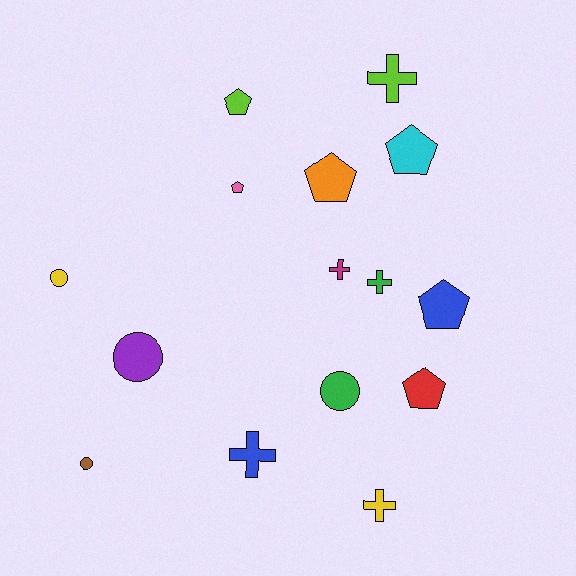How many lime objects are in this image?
There are 2 lime objects.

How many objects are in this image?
There are 15 objects.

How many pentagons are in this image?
There are 6 pentagons.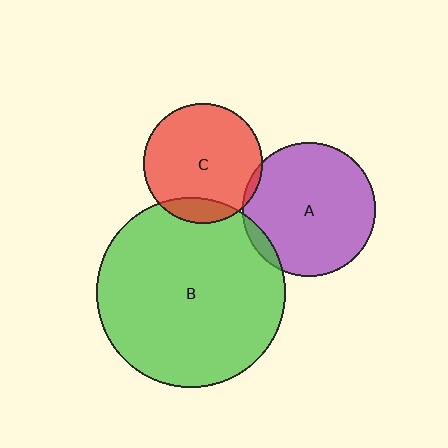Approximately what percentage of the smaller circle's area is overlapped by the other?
Approximately 10%.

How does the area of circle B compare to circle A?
Approximately 2.0 times.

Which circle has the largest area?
Circle B (green).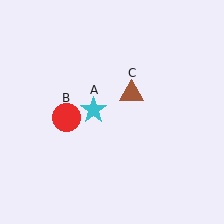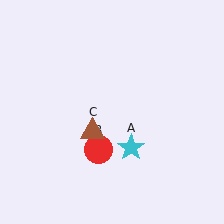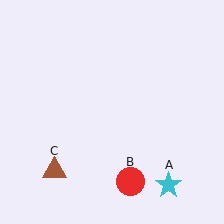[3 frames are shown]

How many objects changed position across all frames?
3 objects changed position: cyan star (object A), red circle (object B), brown triangle (object C).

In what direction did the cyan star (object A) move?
The cyan star (object A) moved down and to the right.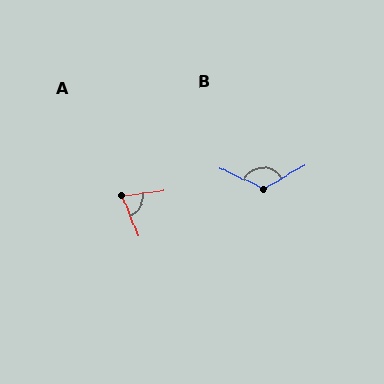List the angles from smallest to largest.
A (75°), B (124°).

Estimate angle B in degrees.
Approximately 124 degrees.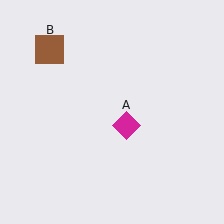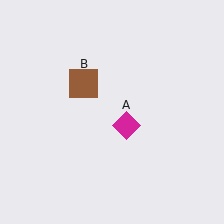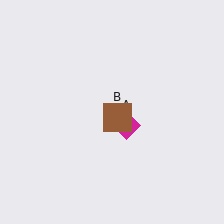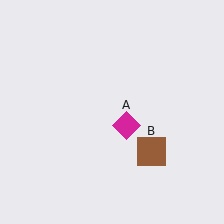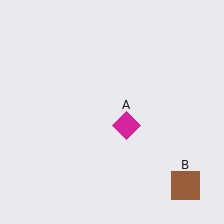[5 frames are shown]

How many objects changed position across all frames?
1 object changed position: brown square (object B).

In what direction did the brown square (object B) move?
The brown square (object B) moved down and to the right.